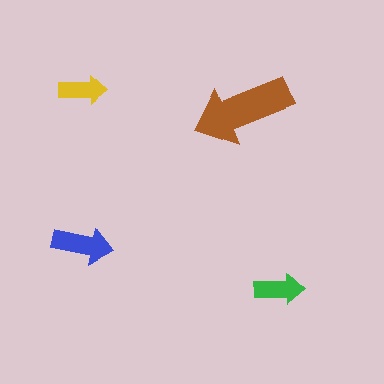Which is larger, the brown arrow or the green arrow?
The brown one.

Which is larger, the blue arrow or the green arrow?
The blue one.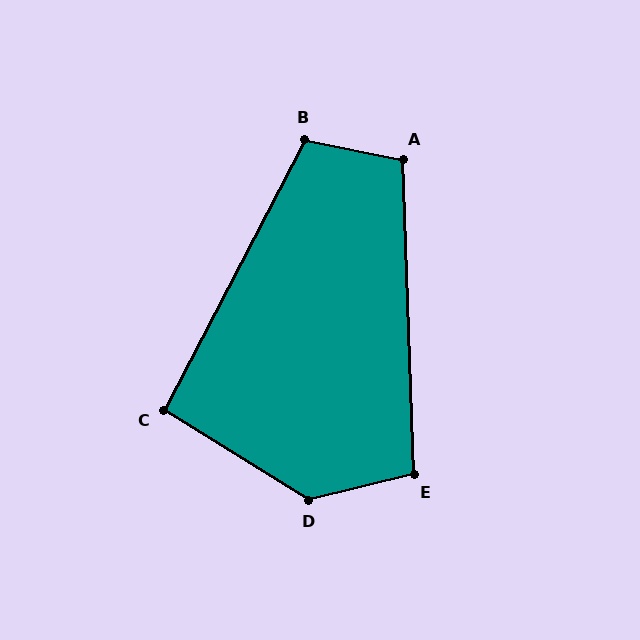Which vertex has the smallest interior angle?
C, at approximately 94 degrees.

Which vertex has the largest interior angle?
D, at approximately 134 degrees.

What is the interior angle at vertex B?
Approximately 106 degrees (obtuse).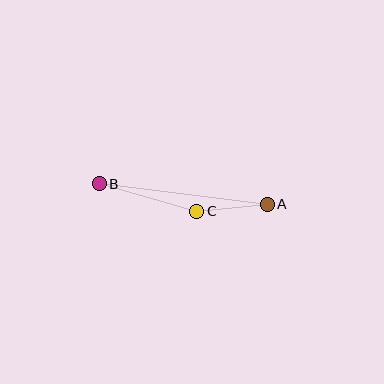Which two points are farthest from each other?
Points A and B are farthest from each other.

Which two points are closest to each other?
Points A and C are closest to each other.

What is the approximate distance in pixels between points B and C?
The distance between B and C is approximately 101 pixels.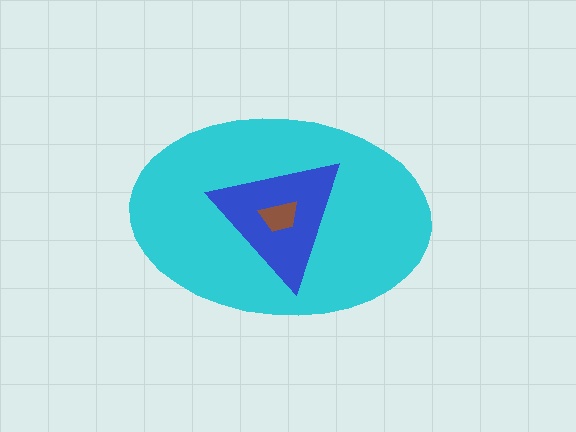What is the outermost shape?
The cyan ellipse.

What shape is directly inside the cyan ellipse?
The blue triangle.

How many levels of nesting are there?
3.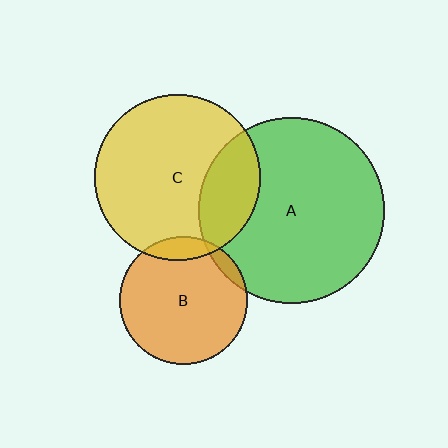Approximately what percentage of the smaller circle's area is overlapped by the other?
Approximately 5%.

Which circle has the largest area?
Circle A (green).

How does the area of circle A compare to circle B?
Approximately 2.1 times.